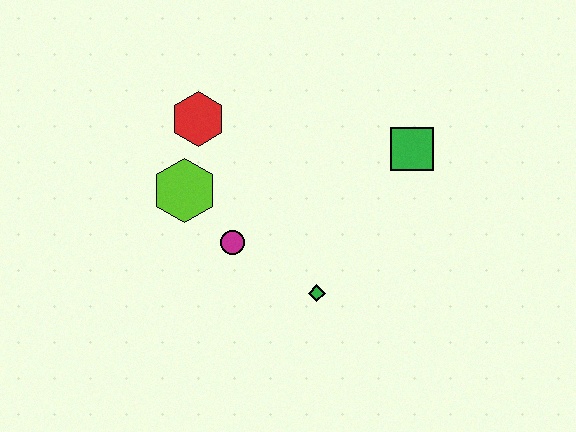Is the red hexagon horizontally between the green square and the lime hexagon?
Yes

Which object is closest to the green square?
The green diamond is closest to the green square.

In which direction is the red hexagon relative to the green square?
The red hexagon is to the left of the green square.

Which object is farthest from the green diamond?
The red hexagon is farthest from the green diamond.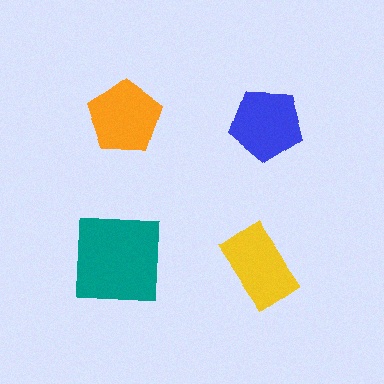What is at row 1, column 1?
An orange pentagon.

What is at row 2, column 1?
A teal square.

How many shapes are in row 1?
2 shapes.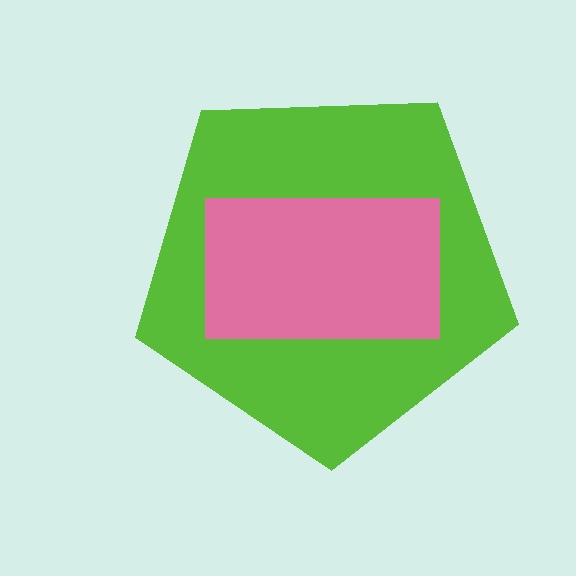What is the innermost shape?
The pink rectangle.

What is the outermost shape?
The lime pentagon.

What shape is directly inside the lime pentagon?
The pink rectangle.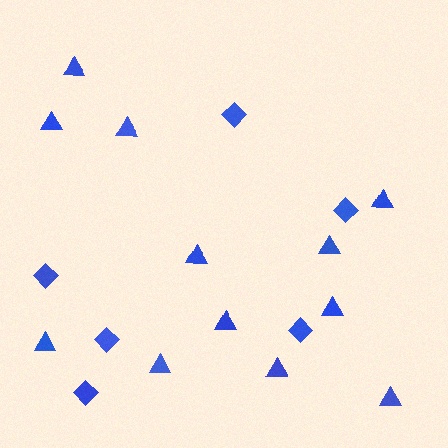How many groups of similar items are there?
There are 2 groups: one group of triangles (12) and one group of diamonds (6).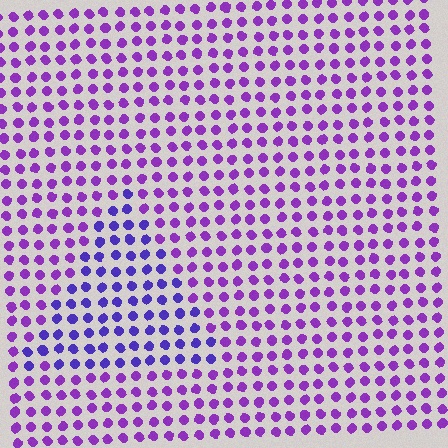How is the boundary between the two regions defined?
The boundary is defined purely by a slight shift in hue (about 29 degrees). Spacing, size, and orientation are identical on both sides.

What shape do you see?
I see a triangle.